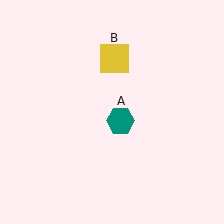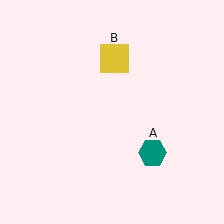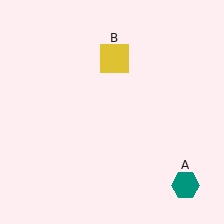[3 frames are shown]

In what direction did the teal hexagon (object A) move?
The teal hexagon (object A) moved down and to the right.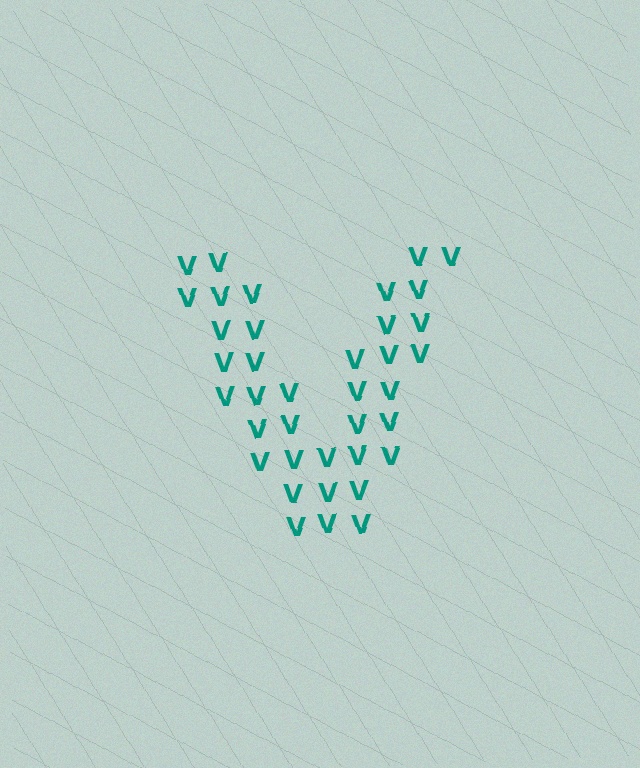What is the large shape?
The large shape is the letter V.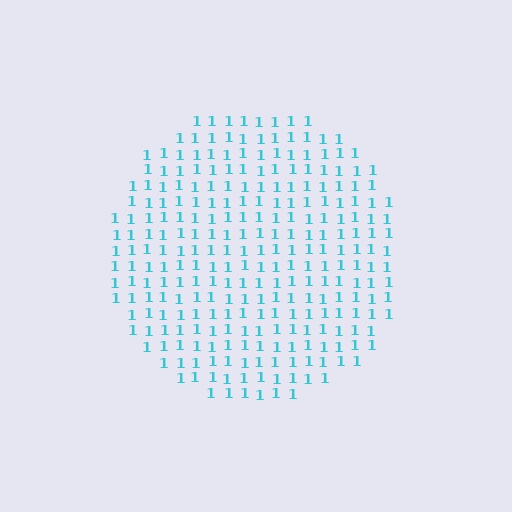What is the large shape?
The large shape is a circle.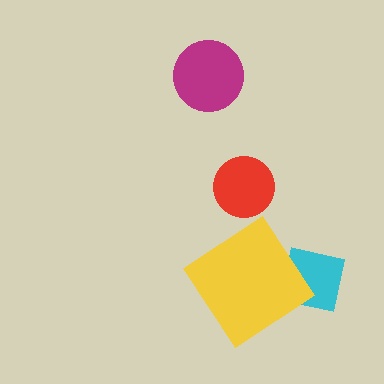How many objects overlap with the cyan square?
1 object overlaps with the cyan square.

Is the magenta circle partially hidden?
No, no other shape covers it.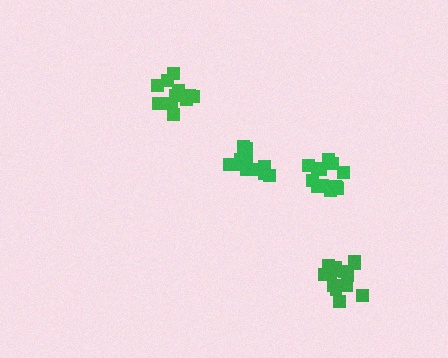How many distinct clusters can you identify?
There are 4 distinct clusters.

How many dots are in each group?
Group 1: 14 dots, Group 2: 12 dots, Group 3: 14 dots, Group 4: 14 dots (54 total).